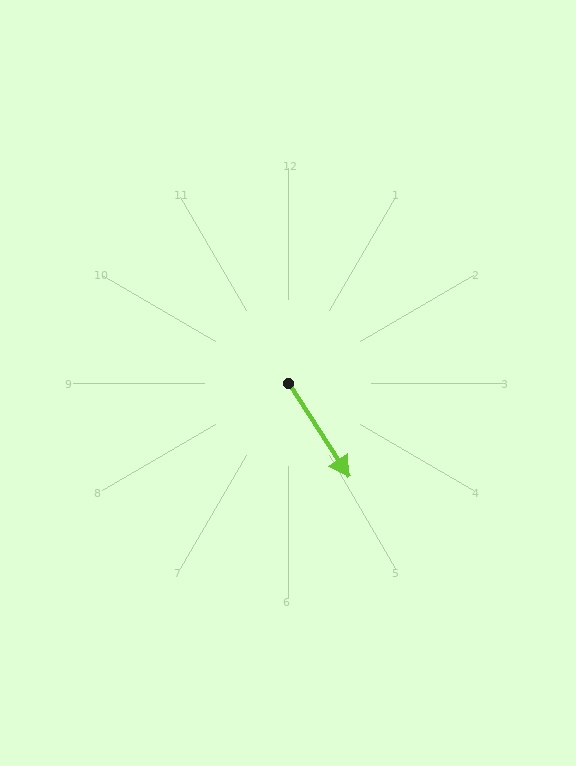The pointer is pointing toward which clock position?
Roughly 5 o'clock.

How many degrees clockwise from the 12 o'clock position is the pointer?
Approximately 147 degrees.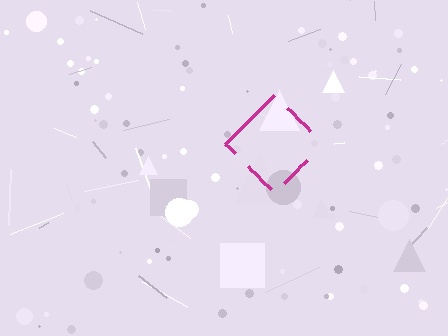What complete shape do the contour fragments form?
The contour fragments form a diamond.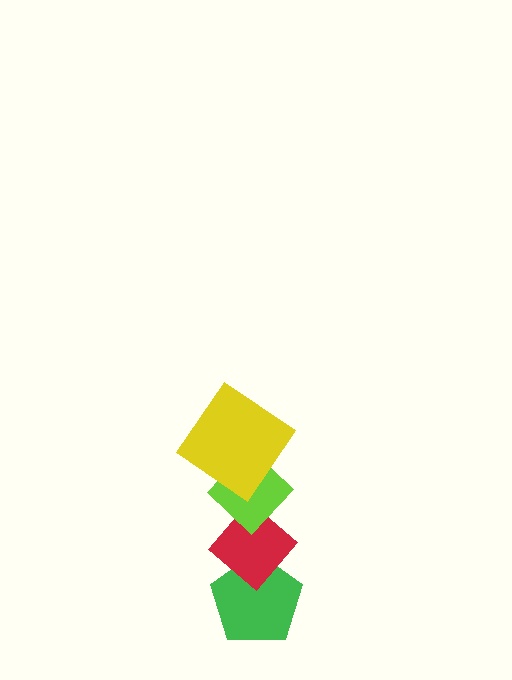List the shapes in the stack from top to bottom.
From top to bottom: the yellow diamond, the lime diamond, the red diamond, the green pentagon.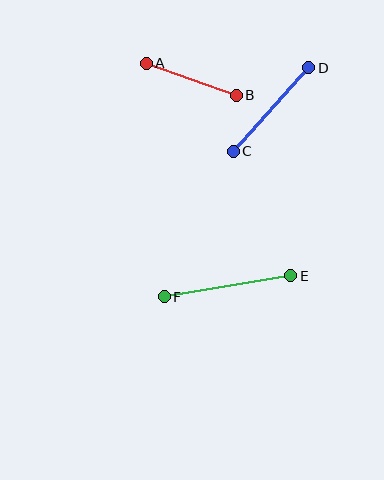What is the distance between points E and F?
The distance is approximately 128 pixels.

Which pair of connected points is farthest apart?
Points E and F are farthest apart.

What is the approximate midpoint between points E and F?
The midpoint is at approximately (227, 286) pixels.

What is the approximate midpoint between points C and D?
The midpoint is at approximately (271, 109) pixels.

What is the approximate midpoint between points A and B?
The midpoint is at approximately (191, 79) pixels.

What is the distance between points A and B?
The distance is approximately 96 pixels.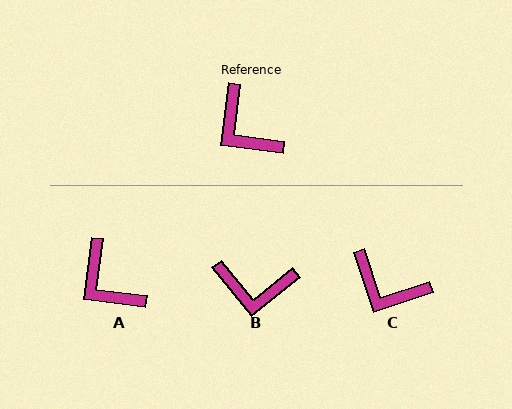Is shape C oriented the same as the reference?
No, it is off by about 26 degrees.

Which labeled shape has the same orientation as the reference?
A.